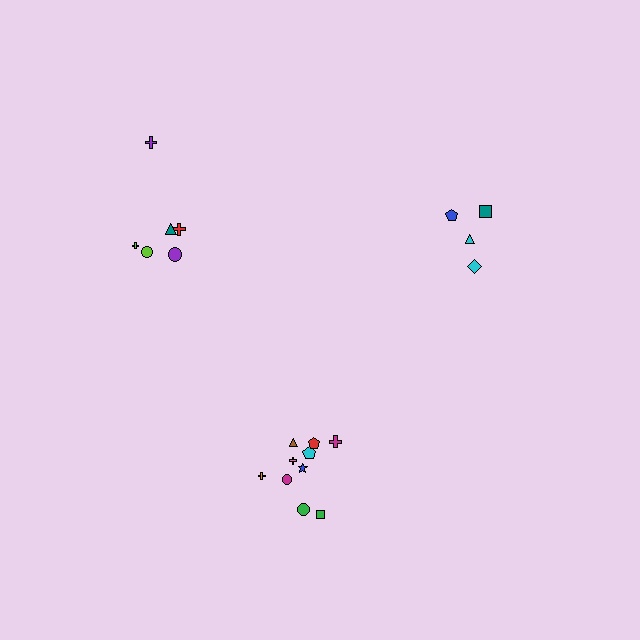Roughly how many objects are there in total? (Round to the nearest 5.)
Roughly 20 objects in total.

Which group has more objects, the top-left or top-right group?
The top-left group.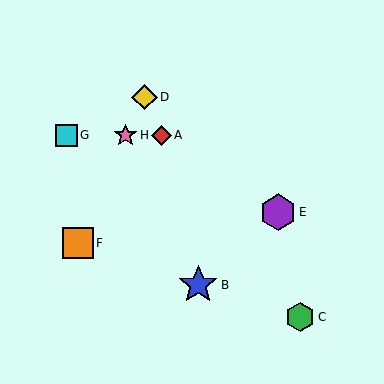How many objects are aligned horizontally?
3 objects (A, G, H) are aligned horizontally.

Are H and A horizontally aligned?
Yes, both are at y≈135.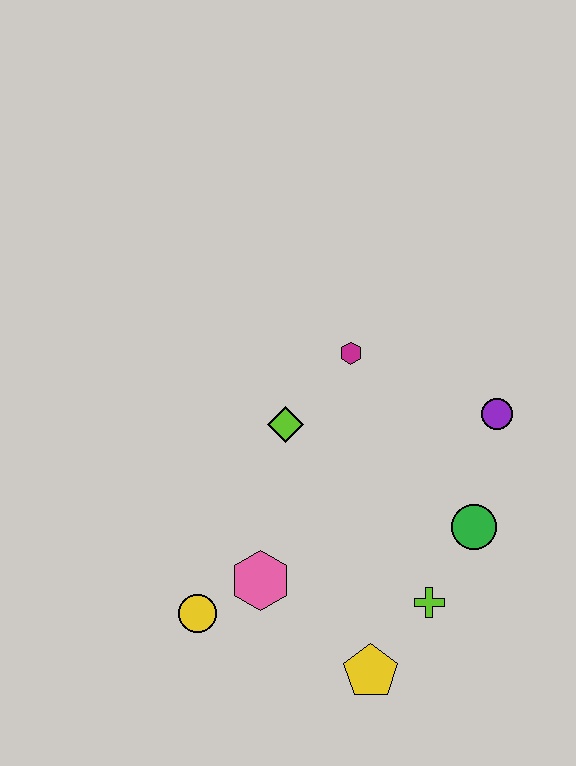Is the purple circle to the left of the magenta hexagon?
No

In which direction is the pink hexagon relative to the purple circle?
The pink hexagon is to the left of the purple circle.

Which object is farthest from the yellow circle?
The purple circle is farthest from the yellow circle.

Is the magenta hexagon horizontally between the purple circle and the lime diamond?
Yes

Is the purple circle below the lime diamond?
No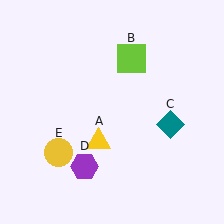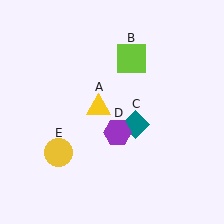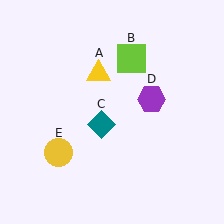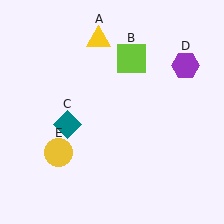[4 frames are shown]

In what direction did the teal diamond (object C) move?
The teal diamond (object C) moved left.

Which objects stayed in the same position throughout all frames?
Lime square (object B) and yellow circle (object E) remained stationary.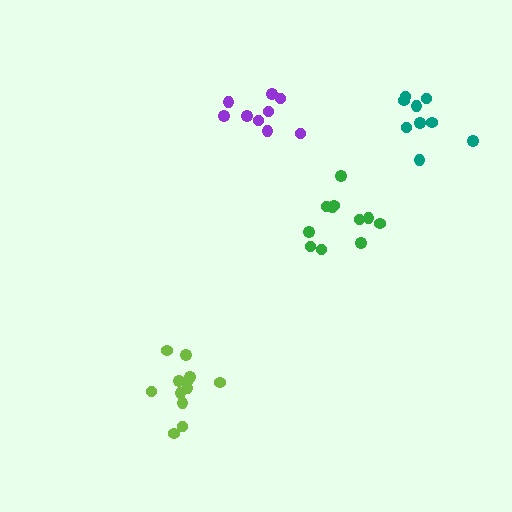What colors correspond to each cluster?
The clusters are colored: purple, lime, teal, green.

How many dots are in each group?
Group 1: 9 dots, Group 2: 12 dots, Group 3: 9 dots, Group 4: 11 dots (41 total).